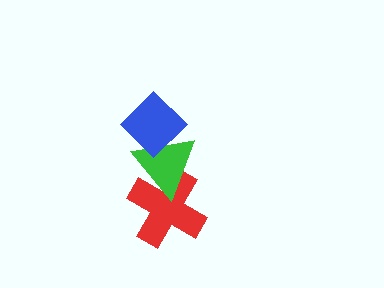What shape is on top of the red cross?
The green triangle is on top of the red cross.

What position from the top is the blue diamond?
The blue diamond is 1st from the top.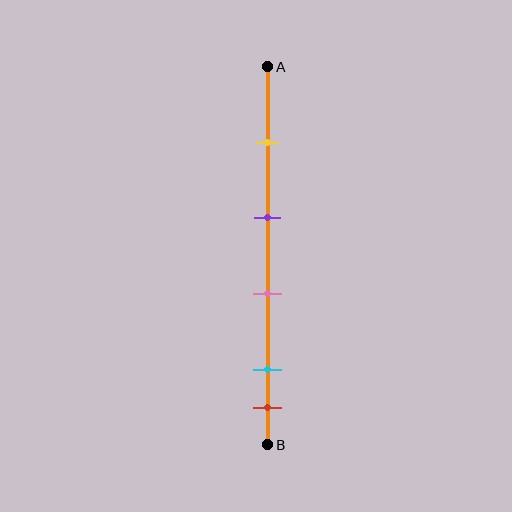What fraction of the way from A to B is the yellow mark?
The yellow mark is approximately 20% (0.2) of the way from A to B.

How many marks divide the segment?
There are 5 marks dividing the segment.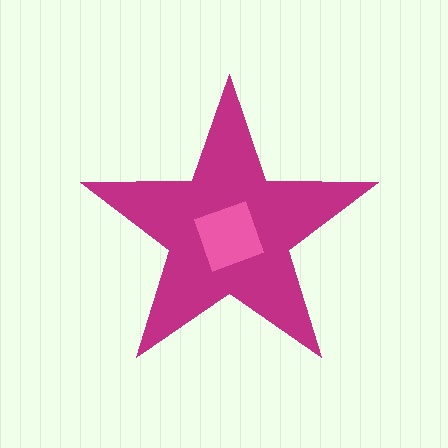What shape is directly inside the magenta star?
The pink diamond.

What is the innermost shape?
The pink diamond.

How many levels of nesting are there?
2.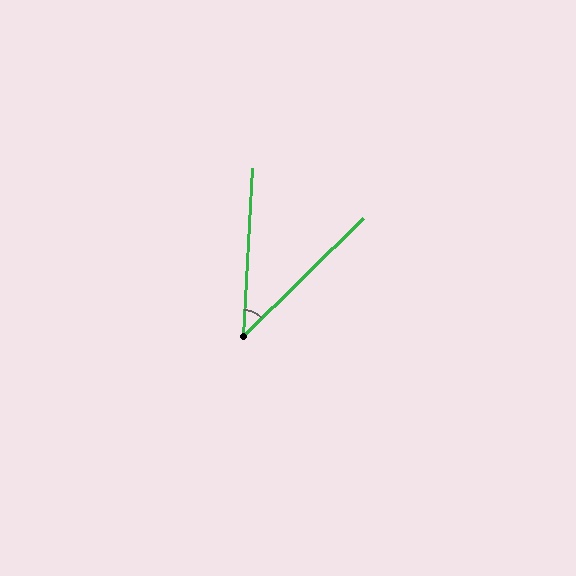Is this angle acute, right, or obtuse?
It is acute.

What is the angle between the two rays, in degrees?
Approximately 42 degrees.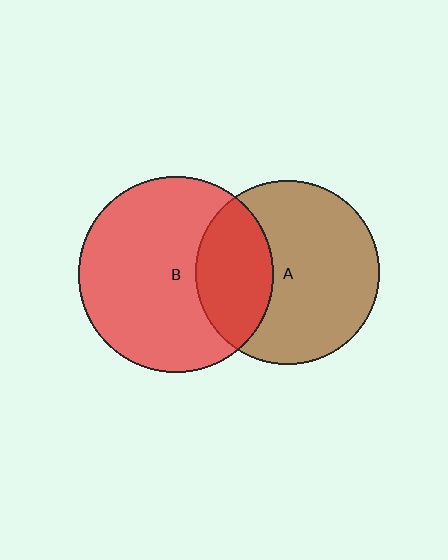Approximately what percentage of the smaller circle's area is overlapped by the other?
Approximately 30%.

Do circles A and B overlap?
Yes.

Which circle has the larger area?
Circle B (red).